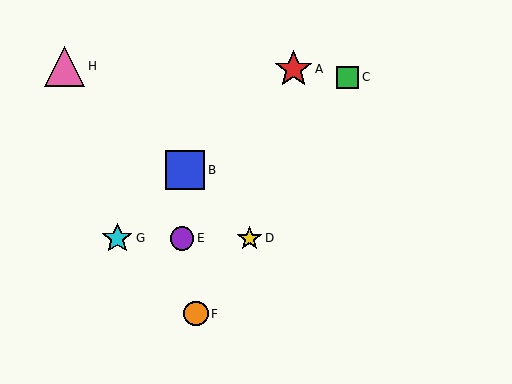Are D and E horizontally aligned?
Yes, both are at y≈238.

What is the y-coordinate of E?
Object E is at y≈238.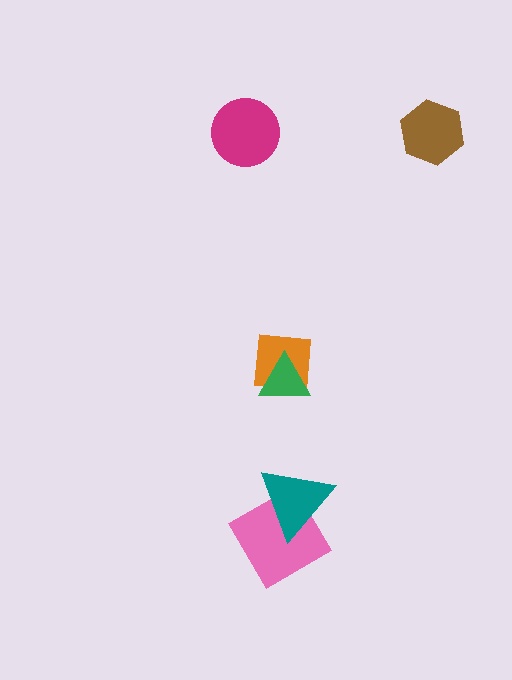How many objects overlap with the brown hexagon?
0 objects overlap with the brown hexagon.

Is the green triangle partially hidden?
No, no other shape covers it.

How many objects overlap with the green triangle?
1 object overlaps with the green triangle.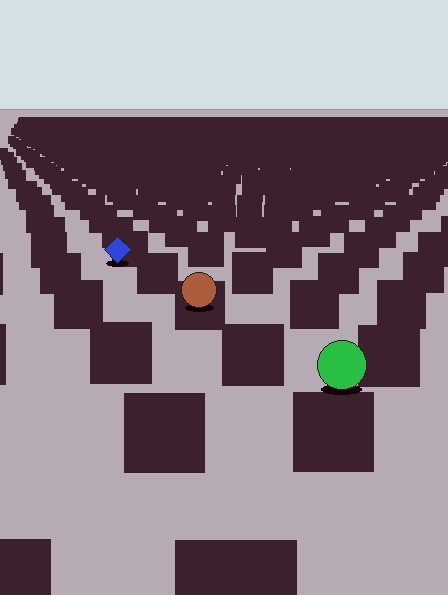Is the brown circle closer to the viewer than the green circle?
No. The green circle is closer — you can tell from the texture gradient: the ground texture is coarser near it.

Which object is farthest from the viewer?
The blue diamond is farthest from the viewer. It appears smaller and the ground texture around it is denser.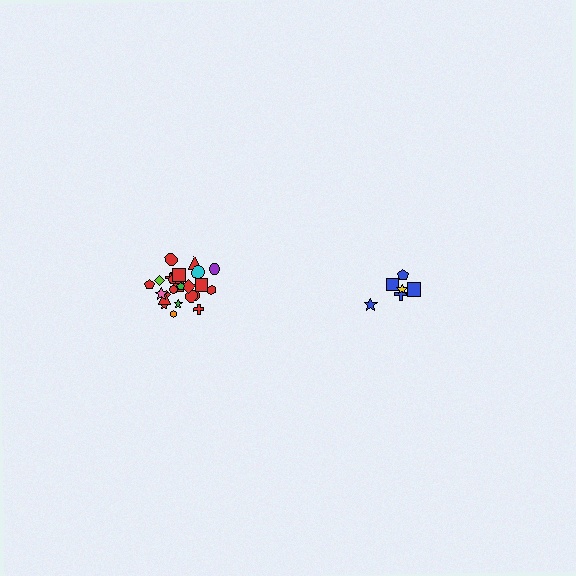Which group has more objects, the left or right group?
The left group.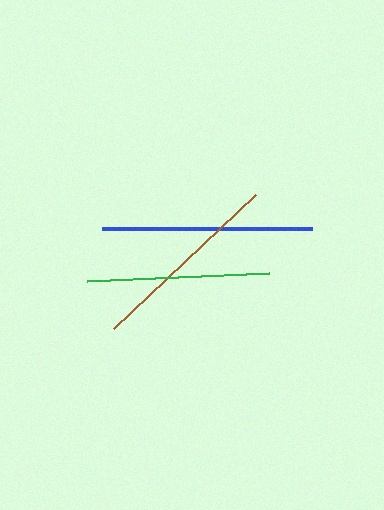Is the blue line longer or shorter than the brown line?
The blue line is longer than the brown line.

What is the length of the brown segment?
The brown segment is approximately 196 pixels long.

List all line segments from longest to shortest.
From longest to shortest: blue, brown, green.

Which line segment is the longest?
The blue line is the longest at approximately 209 pixels.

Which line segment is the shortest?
The green line is the shortest at approximately 182 pixels.